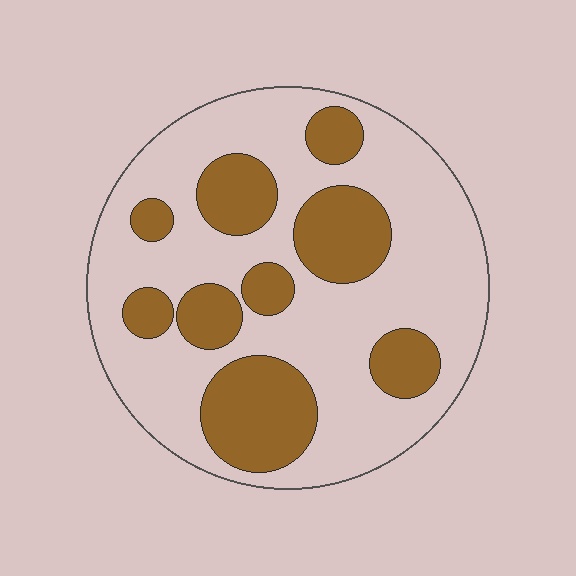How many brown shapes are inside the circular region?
9.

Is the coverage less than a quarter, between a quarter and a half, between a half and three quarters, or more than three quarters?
Between a quarter and a half.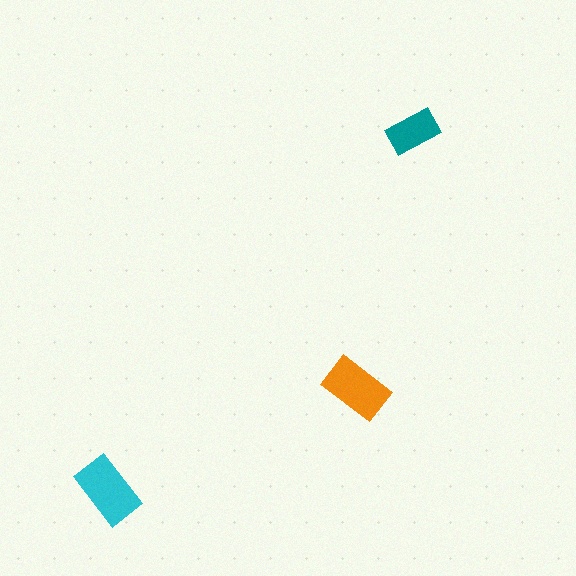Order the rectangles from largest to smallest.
the cyan one, the orange one, the teal one.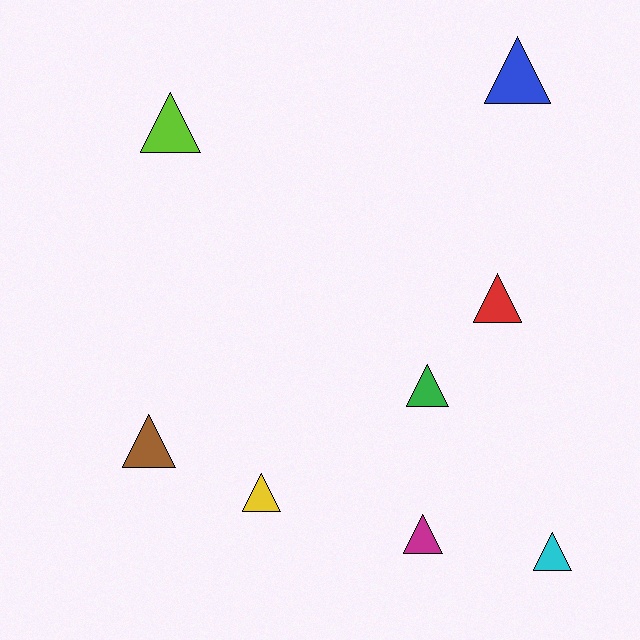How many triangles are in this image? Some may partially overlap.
There are 8 triangles.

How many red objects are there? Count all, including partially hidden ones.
There is 1 red object.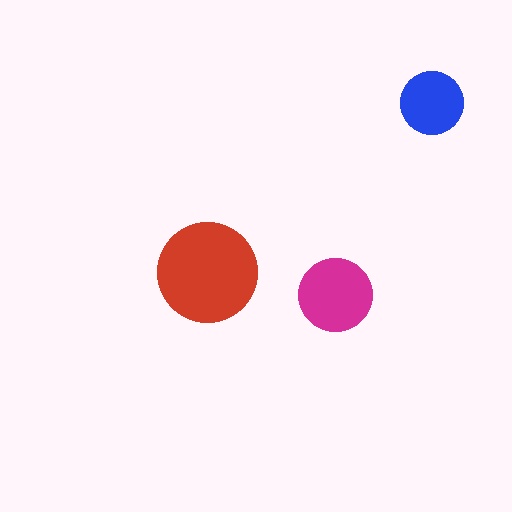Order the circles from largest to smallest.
the red one, the magenta one, the blue one.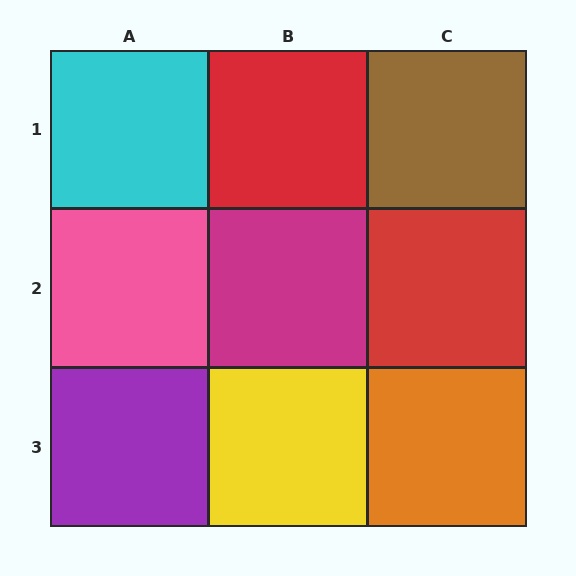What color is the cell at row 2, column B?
Magenta.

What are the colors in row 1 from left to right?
Cyan, red, brown.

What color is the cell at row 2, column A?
Pink.